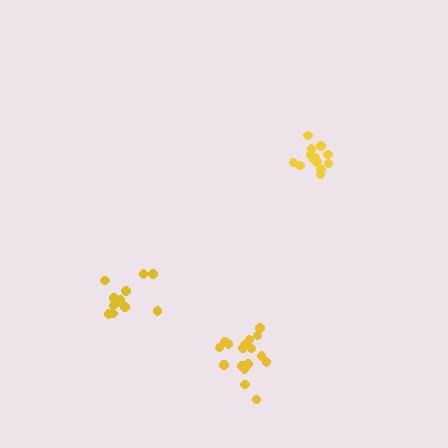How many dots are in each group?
Group 1: 12 dots, Group 2: 14 dots, Group 3: 17 dots (43 total).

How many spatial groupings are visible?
There are 3 spatial groupings.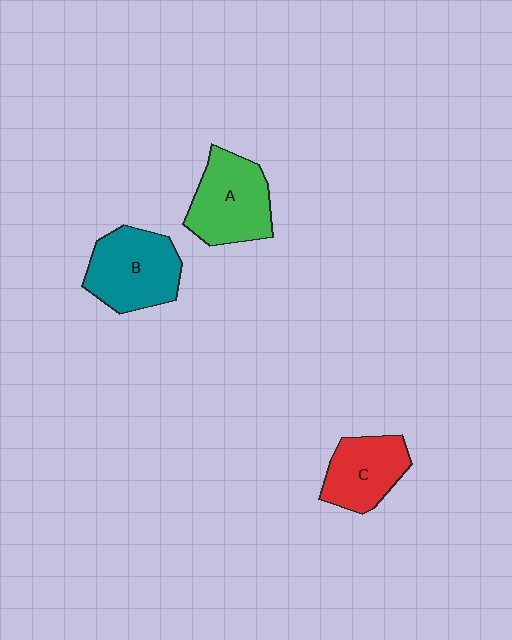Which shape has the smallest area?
Shape C (red).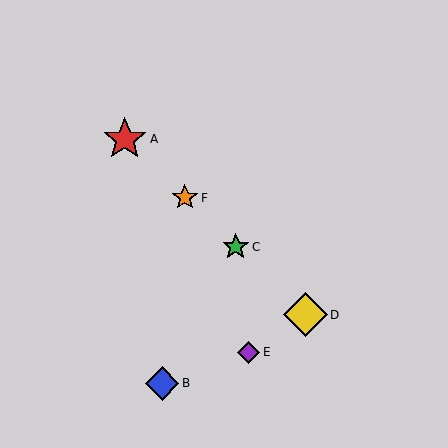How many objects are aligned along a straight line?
4 objects (A, C, D, F) are aligned along a straight line.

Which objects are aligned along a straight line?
Objects A, C, D, F are aligned along a straight line.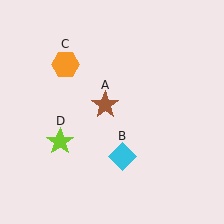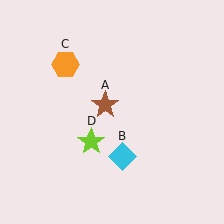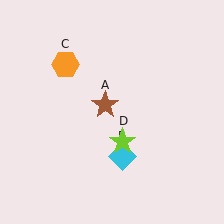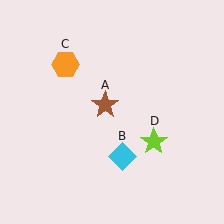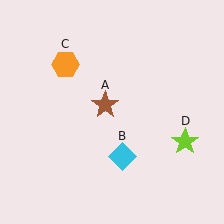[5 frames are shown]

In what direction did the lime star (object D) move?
The lime star (object D) moved right.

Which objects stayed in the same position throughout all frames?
Brown star (object A) and cyan diamond (object B) and orange hexagon (object C) remained stationary.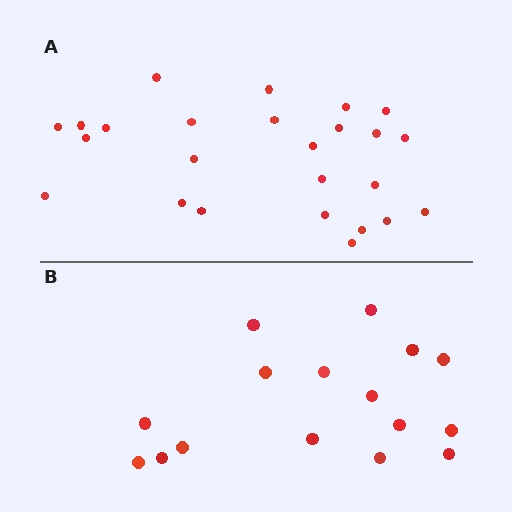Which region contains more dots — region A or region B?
Region A (the top region) has more dots.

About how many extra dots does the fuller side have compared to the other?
Region A has roughly 8 or so more dots than region B.